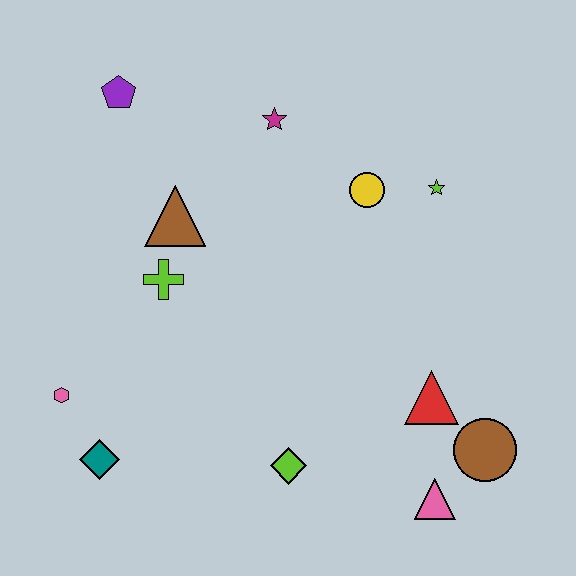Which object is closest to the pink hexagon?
The teal diamond is closest to the pink hexagon.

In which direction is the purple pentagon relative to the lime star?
The purple pentagon is to the left of the lime star.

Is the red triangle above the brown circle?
Yes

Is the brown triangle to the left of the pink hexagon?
No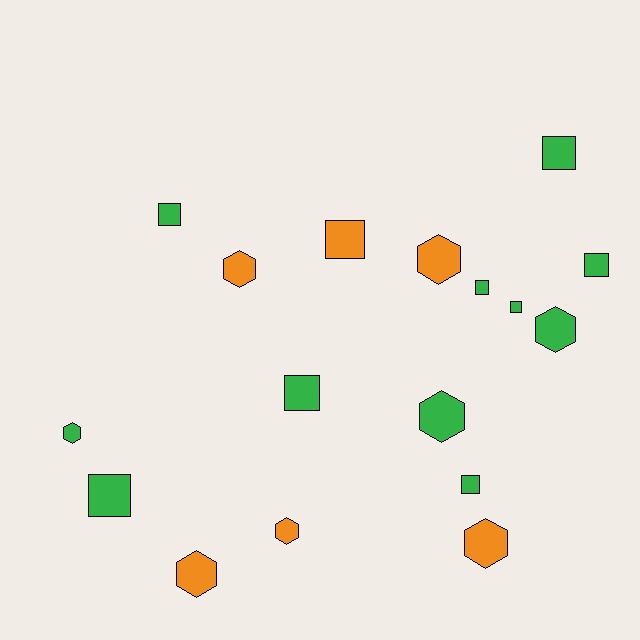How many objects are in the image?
There are 17 objects.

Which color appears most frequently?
Green, with 11 objects.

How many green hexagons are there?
There are 3 green hexagons.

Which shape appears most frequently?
Square, with 9 objects.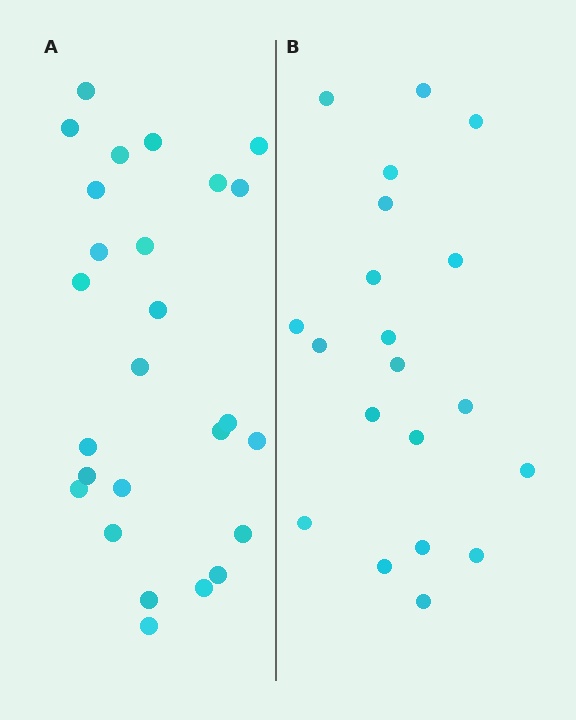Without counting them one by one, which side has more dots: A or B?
Region A (the left region) has more dots.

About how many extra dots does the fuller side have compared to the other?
Region A has about 6 more dots than region B.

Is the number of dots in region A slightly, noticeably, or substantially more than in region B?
Region A has noticeably more, but not dramatically so. The ratio is roughly 1.3 to 1.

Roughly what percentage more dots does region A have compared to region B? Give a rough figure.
About 30% more.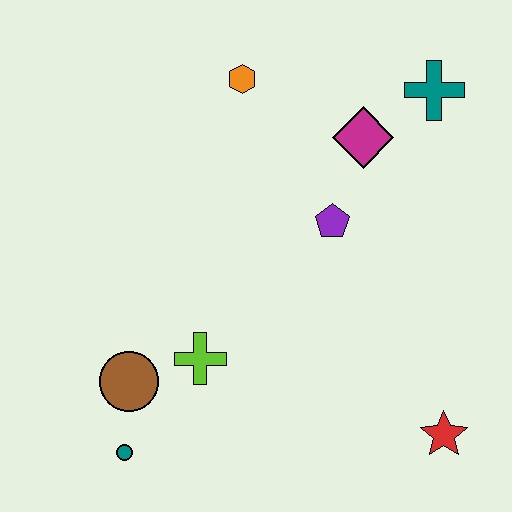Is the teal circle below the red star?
Yes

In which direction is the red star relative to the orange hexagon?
The red star is below the orange hexagon.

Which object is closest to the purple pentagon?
The magenta diamond is closest to the purple pentagon.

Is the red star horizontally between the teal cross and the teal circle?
No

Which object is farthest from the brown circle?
The teal cross is farthest from the brown circle.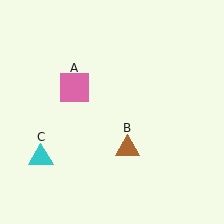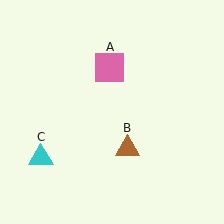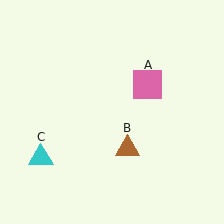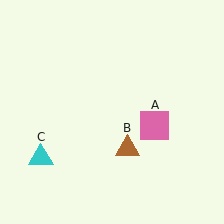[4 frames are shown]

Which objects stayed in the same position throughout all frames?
Brown triangle (object B) and cyan triangle (object C) remained stationary.